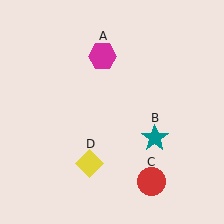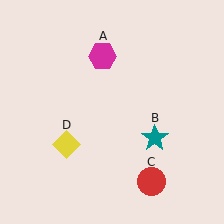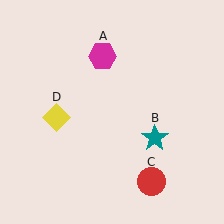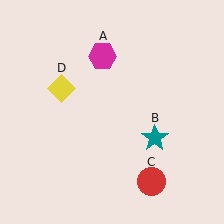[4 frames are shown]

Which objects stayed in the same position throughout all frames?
Magenta hexagon (object A) and teal star (object B) and red circle (object C) remained stationary.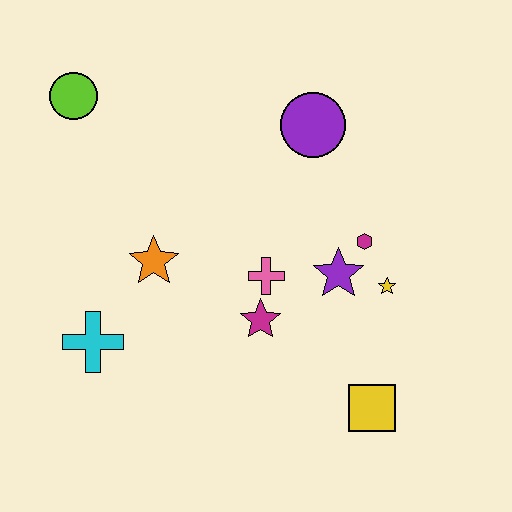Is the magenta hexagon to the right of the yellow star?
No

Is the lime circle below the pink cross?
No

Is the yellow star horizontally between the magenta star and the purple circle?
No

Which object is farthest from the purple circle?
The cyan cross is farthest from the purple circle.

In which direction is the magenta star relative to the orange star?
The magenta star is to the right of the orange star.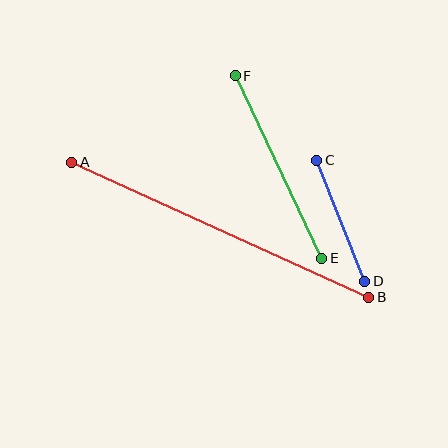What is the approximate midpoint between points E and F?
The midpoint is at approximately (278, 167) pixels.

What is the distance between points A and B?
The distance is approximately 326 pixels.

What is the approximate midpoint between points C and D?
The midpoint is at approximately (341, 221) pixels.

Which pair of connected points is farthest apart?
Points A and B are farthest apart.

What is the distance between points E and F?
The distance is approximately 202 pixels.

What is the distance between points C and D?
The distance is approximately 130 pixels.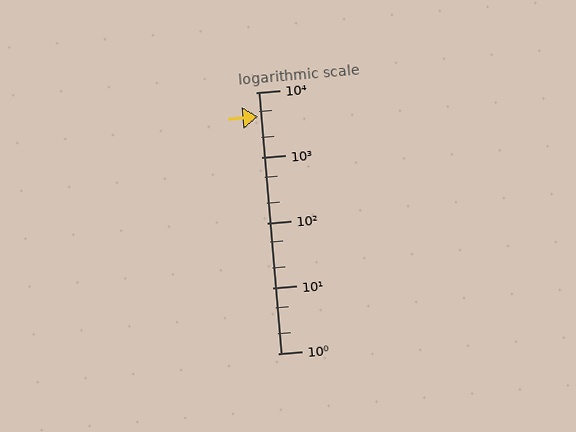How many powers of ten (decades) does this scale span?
The scale spans 4 decades, from 1 to 10000.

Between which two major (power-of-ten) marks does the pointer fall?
The pointer is between 1000 and 10000.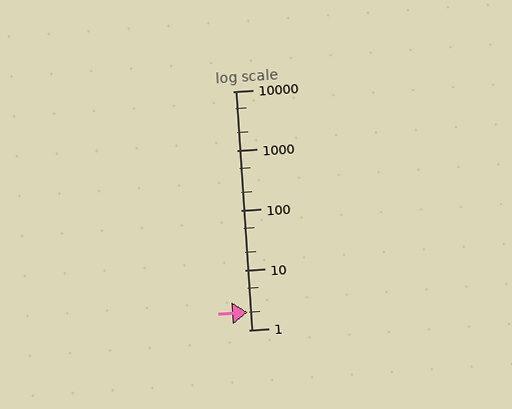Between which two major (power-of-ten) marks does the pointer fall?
The pointer is between 1 and 10.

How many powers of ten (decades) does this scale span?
The scale spans 4 decades, from 1 to 10000.